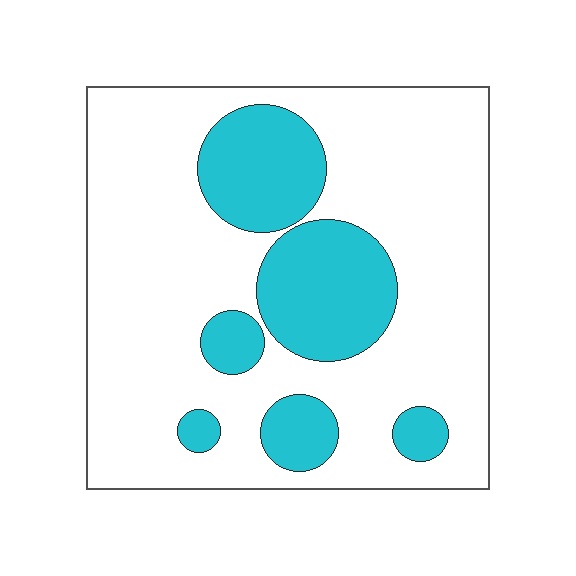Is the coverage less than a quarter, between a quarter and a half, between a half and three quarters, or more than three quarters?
Between a quarter and a half.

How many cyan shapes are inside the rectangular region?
6.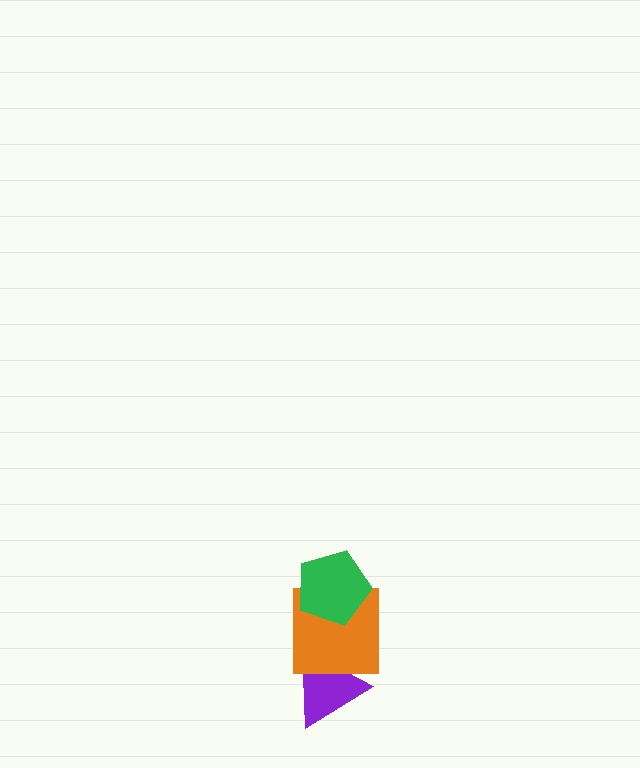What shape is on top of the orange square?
The green pentagon is on top of the orange square.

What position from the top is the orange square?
The orange square is 2nd from the top.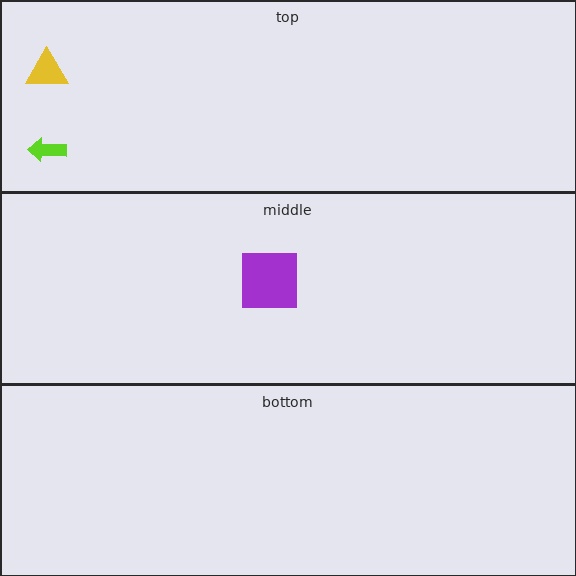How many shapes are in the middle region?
1.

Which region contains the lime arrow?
The top region.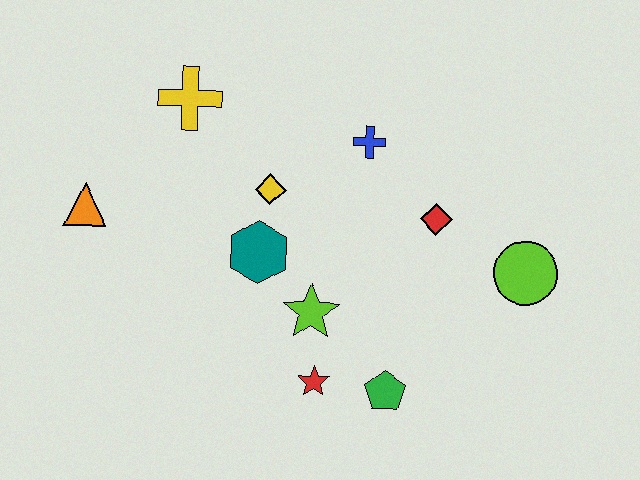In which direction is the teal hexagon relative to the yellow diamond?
The teal hexagon is below the yellow diamond.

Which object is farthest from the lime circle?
The orange triangle is farthest from the lime circle.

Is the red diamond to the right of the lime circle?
No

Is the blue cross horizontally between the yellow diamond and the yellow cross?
No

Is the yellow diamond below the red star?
No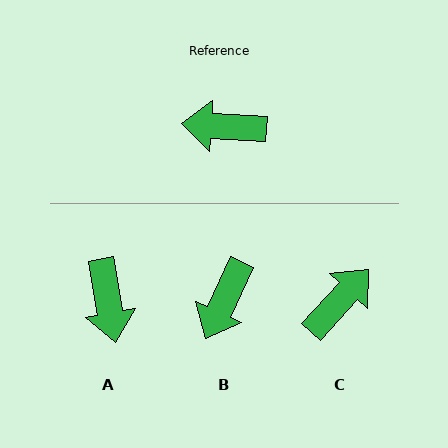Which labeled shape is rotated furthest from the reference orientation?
C, about 129 degrees away.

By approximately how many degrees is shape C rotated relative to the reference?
Approximately 129 degrees clockwise.